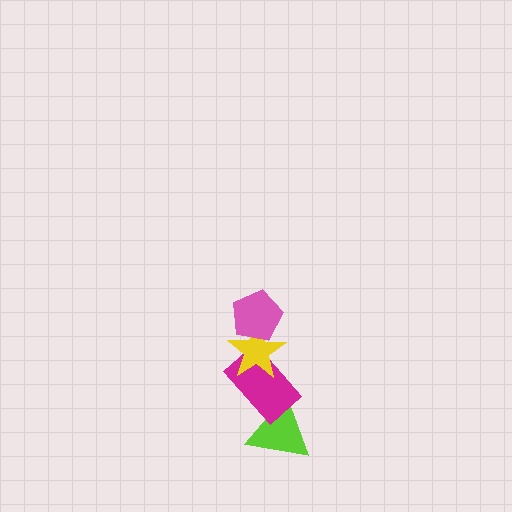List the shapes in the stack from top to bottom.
From top to bottom: the pink pentagon, the yellow star, the magenta rectangle, the lime triangle.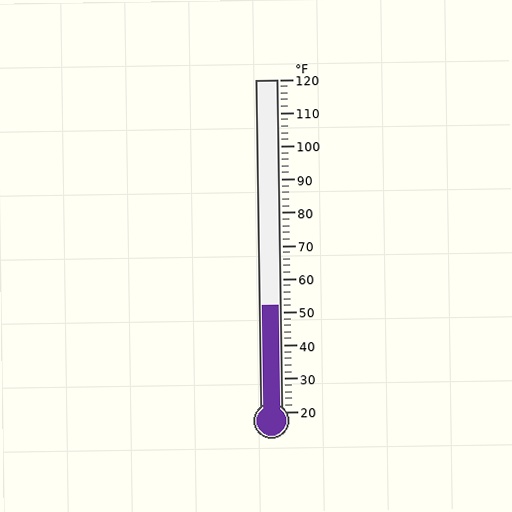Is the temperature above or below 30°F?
The temperature is above 30°F.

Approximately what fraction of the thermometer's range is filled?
The thermometer is filled to approximately 30% of its range.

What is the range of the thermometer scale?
The thermometer scale ranges from 20°F to 120°F.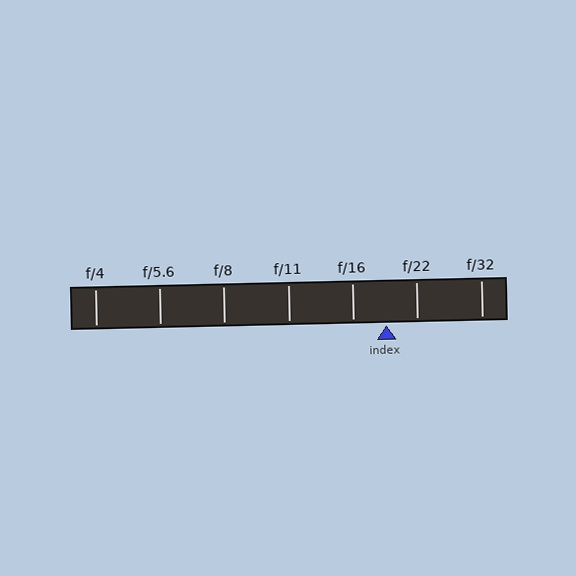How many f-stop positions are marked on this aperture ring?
There are 7 f-stop positions marked.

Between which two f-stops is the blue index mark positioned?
The index mark is between f/16 and f/22.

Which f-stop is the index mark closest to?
The index mark is closest to f/22.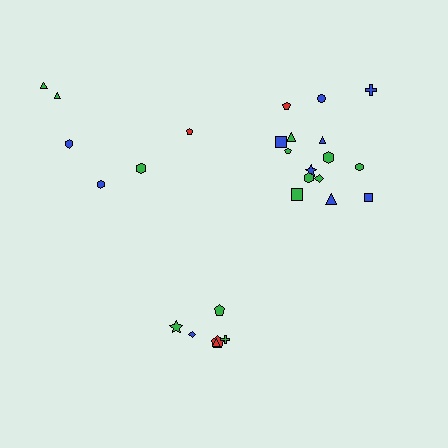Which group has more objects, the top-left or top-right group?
The top-right group.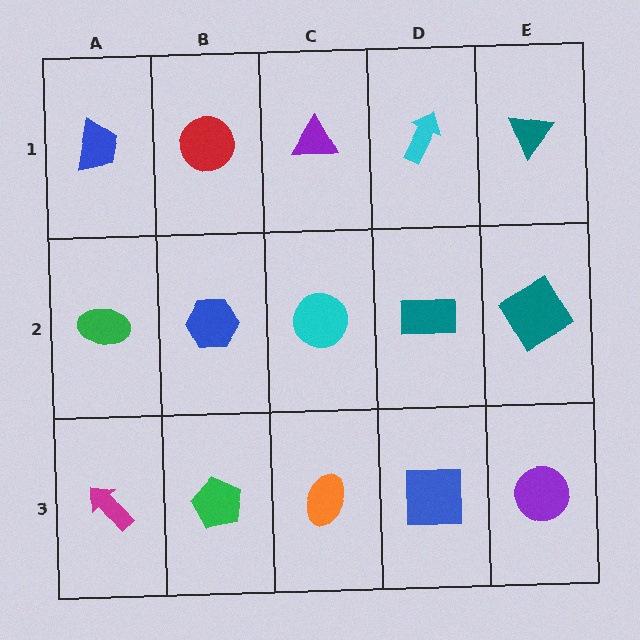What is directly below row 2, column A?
A magenta arrow.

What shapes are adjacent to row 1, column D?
A teal rectangle (row 2, column D), a purple triangle (row 1, column C), a teal triangle (row 1, column E).